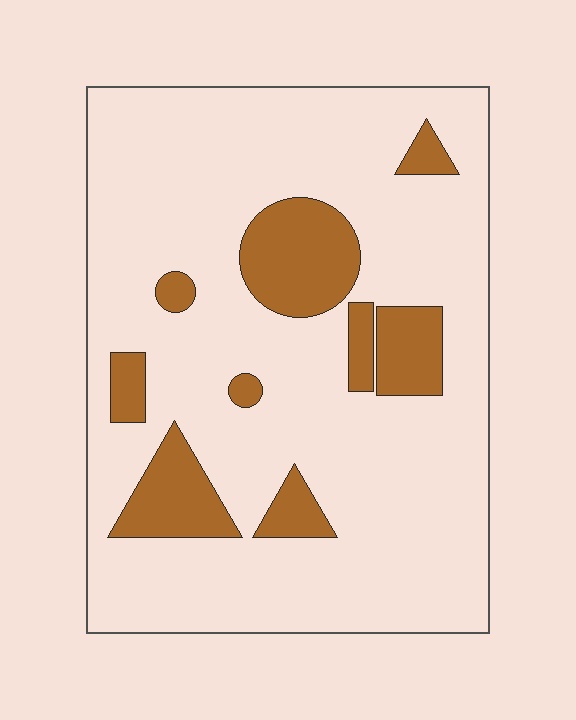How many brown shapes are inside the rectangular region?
9.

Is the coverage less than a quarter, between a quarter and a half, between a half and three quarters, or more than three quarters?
Less than a quarter.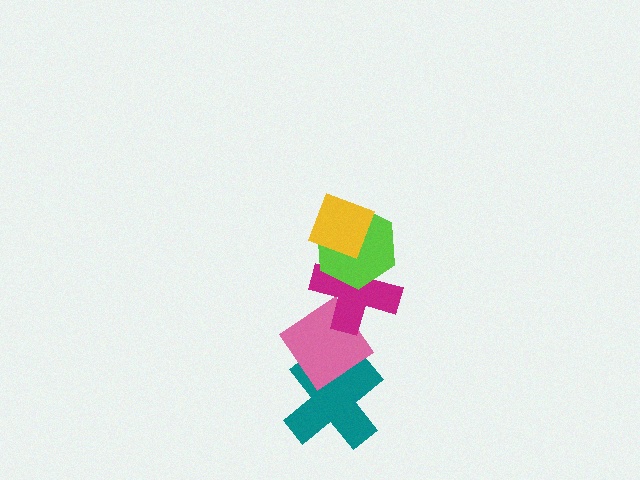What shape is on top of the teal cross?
The pink diamond is on top of the teal cross.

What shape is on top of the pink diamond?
The magenta cross is on top of the pink diamond.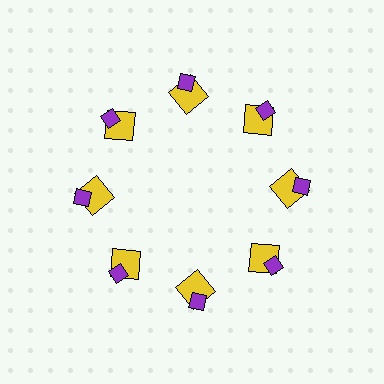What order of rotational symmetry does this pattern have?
This pattern has 8-fold rotational symmetry.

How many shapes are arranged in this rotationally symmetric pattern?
There are 16 shapes, arranged in 8 groups of 2.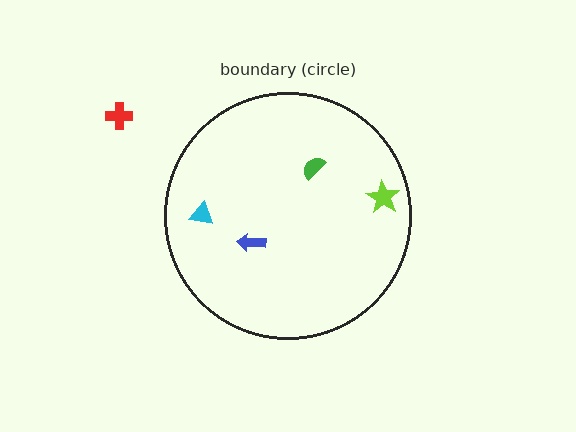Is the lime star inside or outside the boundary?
Inside.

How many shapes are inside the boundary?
4 inside, 1 outside.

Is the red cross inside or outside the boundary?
Outside.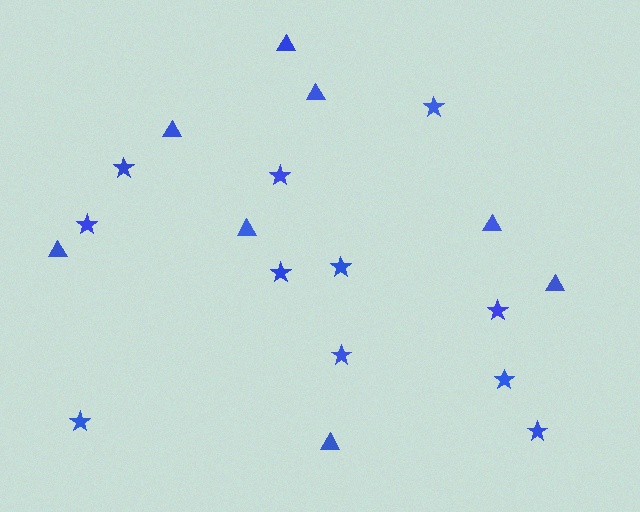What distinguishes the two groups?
There are 2 groups: one group of triangles (8) and one group of stars (11).